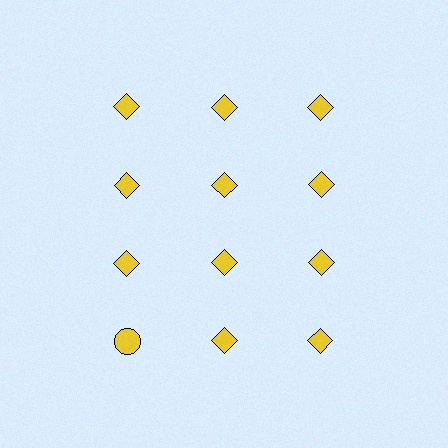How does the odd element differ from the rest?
It has a different shape: circle instead of diamond.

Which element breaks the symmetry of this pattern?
The yellow circle in the fourth row, leftmost column breaks the symmetry. All other shapes are yellow diamonds.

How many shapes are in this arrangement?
There are 12 shapes arranged in a grid pattern.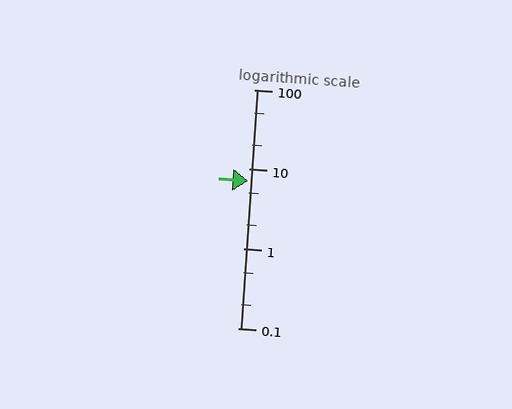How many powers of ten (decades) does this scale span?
The scale spans 3 decades, from 0.1 to 100.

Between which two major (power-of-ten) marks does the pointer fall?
The pointer is between 1 and 10.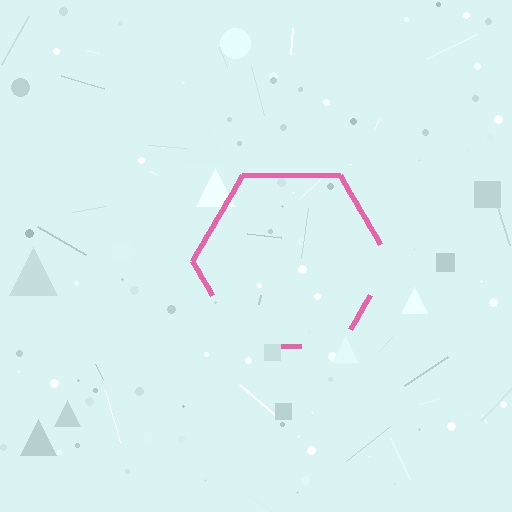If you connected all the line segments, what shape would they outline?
They would outline a hexagon.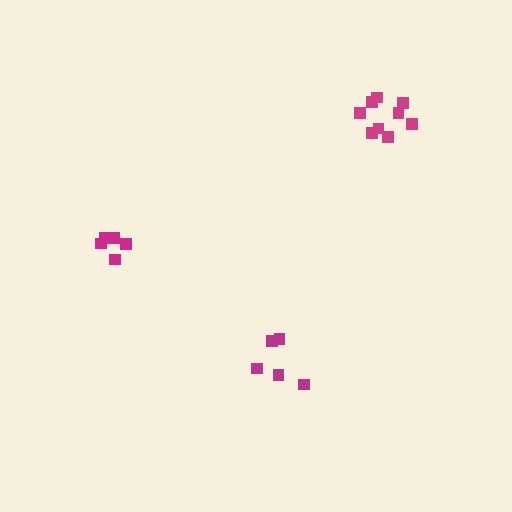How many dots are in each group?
Group 1: 5 dots, Group 2: 9 dots, Group 3: 5 dots (19 total).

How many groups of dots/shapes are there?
There are 3 groups.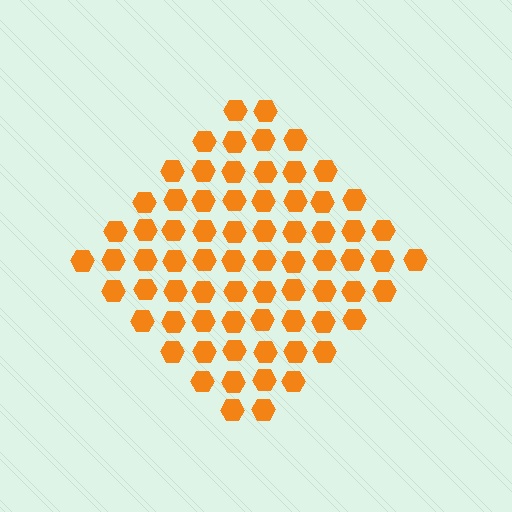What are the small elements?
The small elements are hexagons.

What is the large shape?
The large shape is a diamond.